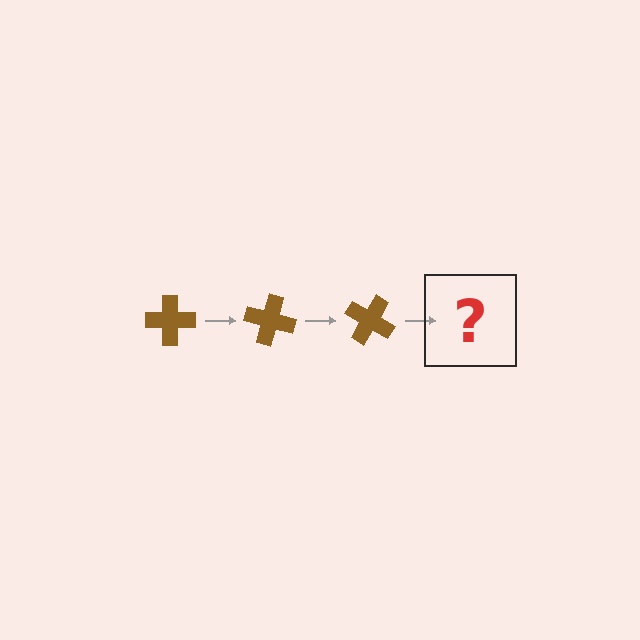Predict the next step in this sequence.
The next step is a brown cross rotated 45 degrees.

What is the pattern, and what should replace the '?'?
The pattern is that the cross rotates 15 degrees each step. The '?' should be a brown cross rotated 45 degrees.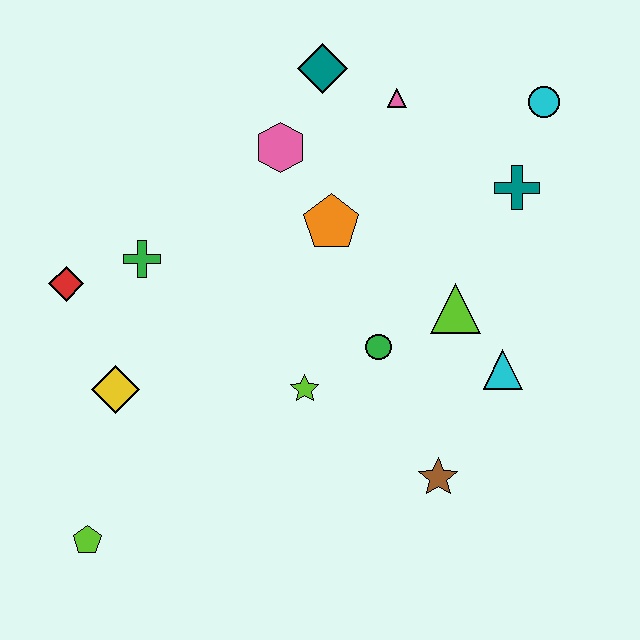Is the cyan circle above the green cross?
Yes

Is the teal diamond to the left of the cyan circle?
Yes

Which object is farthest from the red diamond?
The cyan circle is farthest from the red diamond.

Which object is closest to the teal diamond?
The pink triangle is closest to the teal diamond.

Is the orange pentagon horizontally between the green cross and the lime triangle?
Yes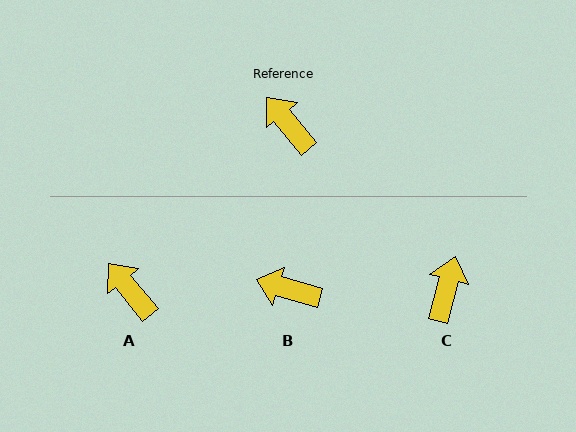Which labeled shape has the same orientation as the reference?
A.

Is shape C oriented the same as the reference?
No, it is off by about 54 degrees.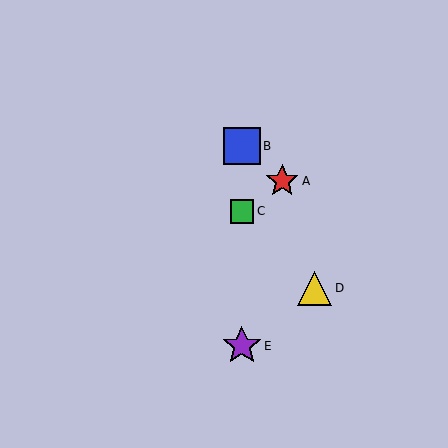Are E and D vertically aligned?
No, E is at x≈242 and D is at x≈314.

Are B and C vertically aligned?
Yes, both are at x≈242.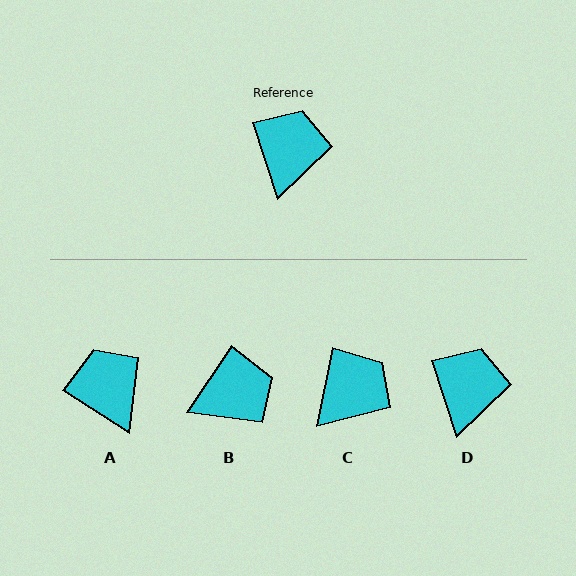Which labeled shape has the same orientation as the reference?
D.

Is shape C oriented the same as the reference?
No, it is off by about 30 degrees.